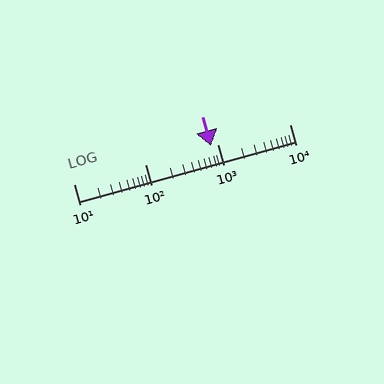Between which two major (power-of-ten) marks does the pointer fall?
The pointer is between 100 and 1000.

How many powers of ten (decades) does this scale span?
The scale spans 3 decades, from 10 to 10000.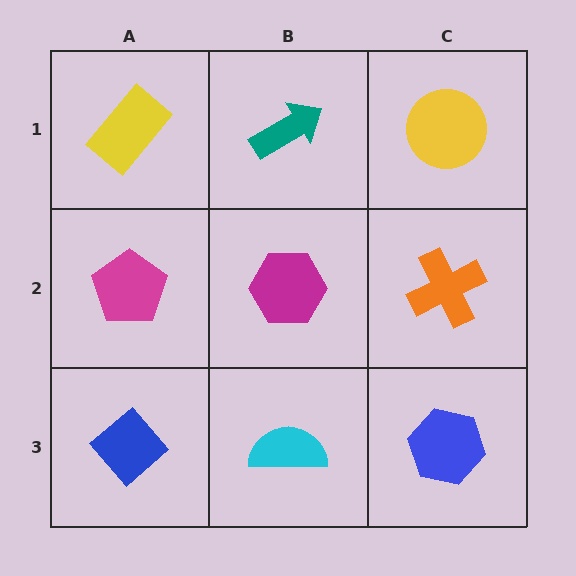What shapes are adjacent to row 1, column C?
An orange cross (row 2, column C), a teal arrow (row 1, column B).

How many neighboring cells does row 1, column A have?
2.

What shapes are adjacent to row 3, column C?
An orange cross (row 2, column C), a cyan semicircle (row 3, column B).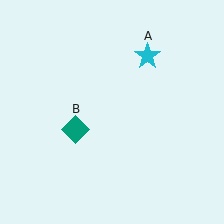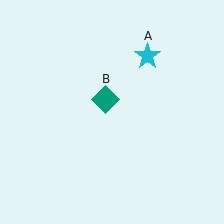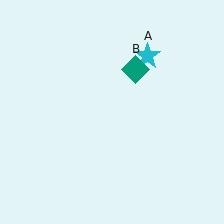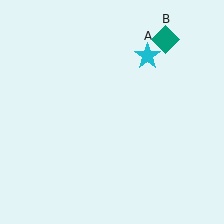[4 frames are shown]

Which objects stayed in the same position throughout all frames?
Cyan star (object A) remained stationary.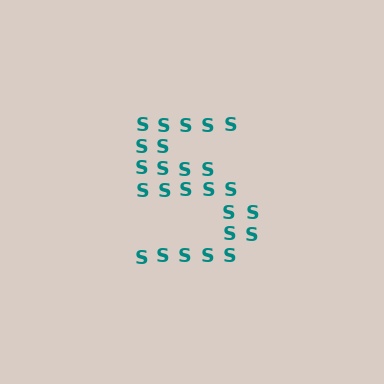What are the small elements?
The small elements are letter S's.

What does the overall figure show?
The overall figure shows the digit 5.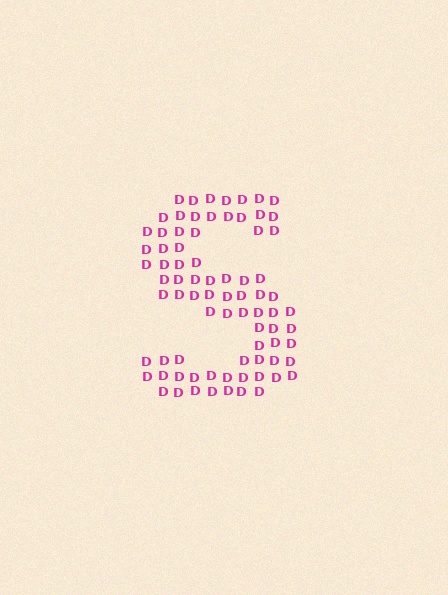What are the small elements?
The small elements are letter D's.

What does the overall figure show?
The overall figure shows the letter S.